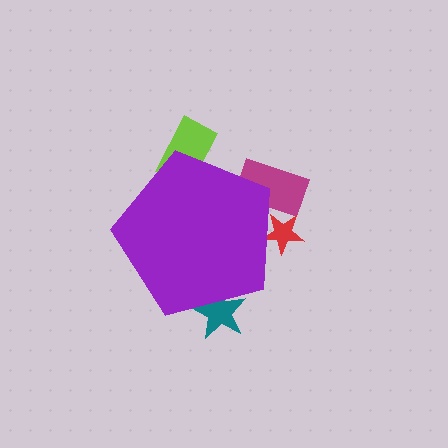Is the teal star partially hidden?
Yes, the teal star is partially hidden behind the purple pentagon.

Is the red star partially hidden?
Yes, the red star is partially hidden behind the purple pentagon.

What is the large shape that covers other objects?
A purple pentagon.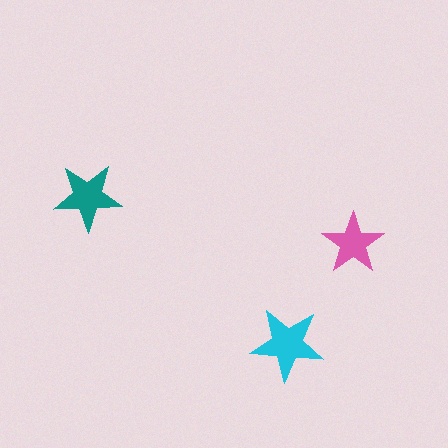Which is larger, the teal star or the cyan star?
The cyan one.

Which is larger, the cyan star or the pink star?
The cyan one.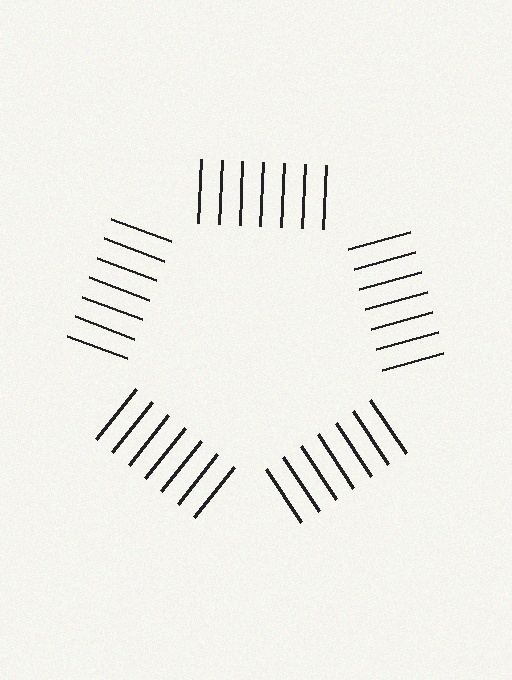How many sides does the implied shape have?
5 sides — the line-ends trace a pentagon.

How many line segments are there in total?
35 — 7 along each of the 5 edges.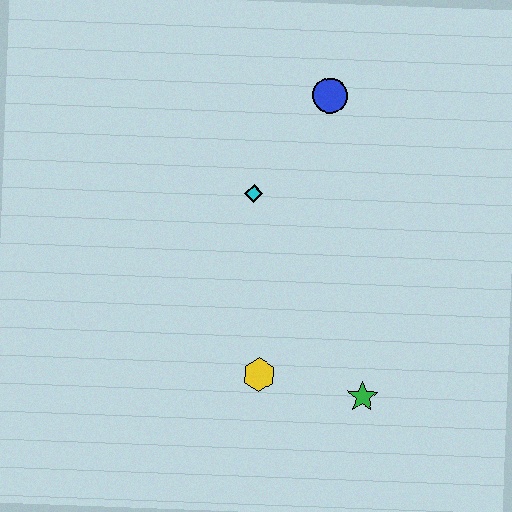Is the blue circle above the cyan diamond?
Yes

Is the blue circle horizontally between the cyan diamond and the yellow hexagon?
No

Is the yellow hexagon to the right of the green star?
No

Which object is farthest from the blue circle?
The green star is farthest from the blue circle.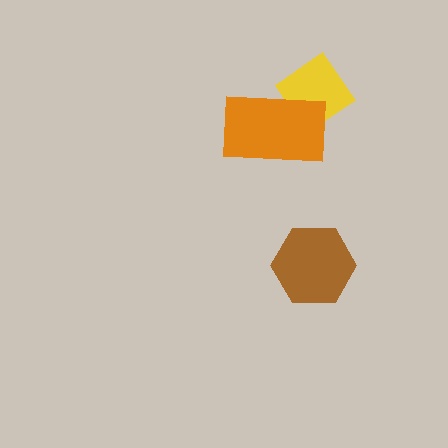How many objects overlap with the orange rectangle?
1 object overlaps with the orange rectangle.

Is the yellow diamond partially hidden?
Yes, it is partially covered by another shape.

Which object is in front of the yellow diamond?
The orange rectangle is in front of the yellow diamond.